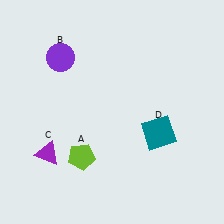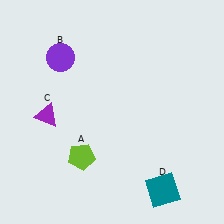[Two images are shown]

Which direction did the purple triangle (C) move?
The purple triangle (C) moved up.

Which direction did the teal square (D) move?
The teal square (D) moved down.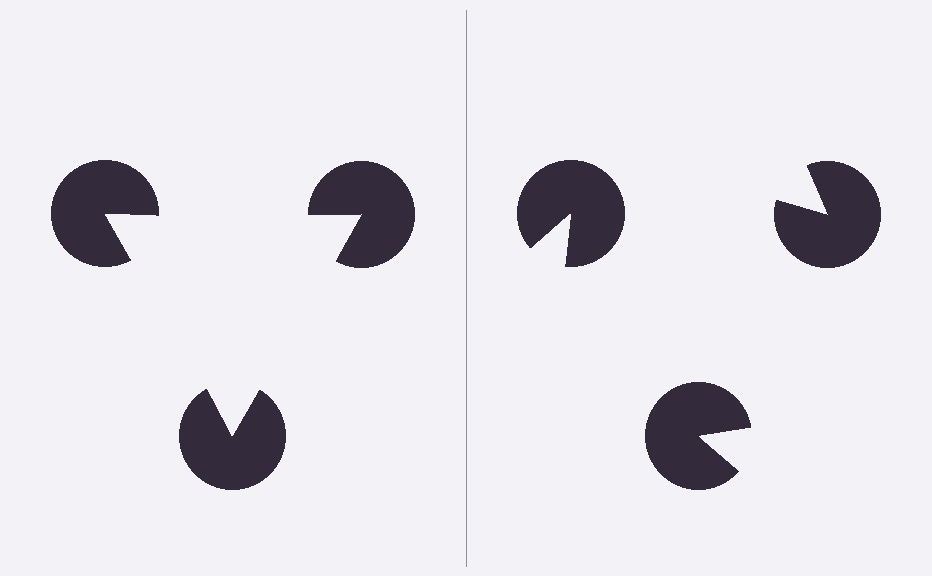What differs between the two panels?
The pac-man discs are positioned identically on both sides; only the wedge orientations differ. On the left they align to a triangle; on the right they are misaligned.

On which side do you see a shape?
An illusory triangle appears on the left side. On the right side the wedge cuts are rotated, so no coherent shape forms.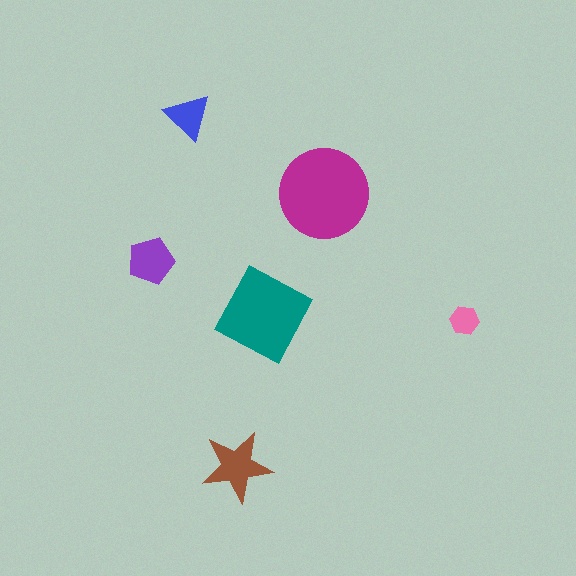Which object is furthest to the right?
The pink hexagon is rightmost.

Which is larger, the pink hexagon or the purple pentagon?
The purple pentagon.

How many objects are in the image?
There are 6 objects in the image.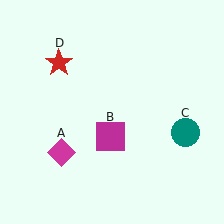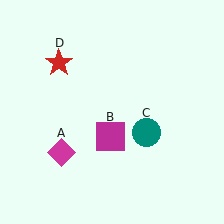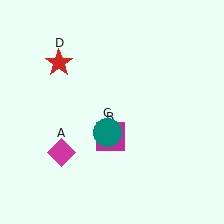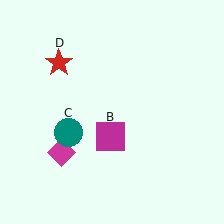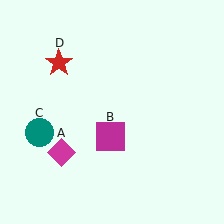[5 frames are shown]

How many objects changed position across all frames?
1 object changed position: teal circle (object C).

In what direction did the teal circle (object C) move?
The teal circle (object C) moved left.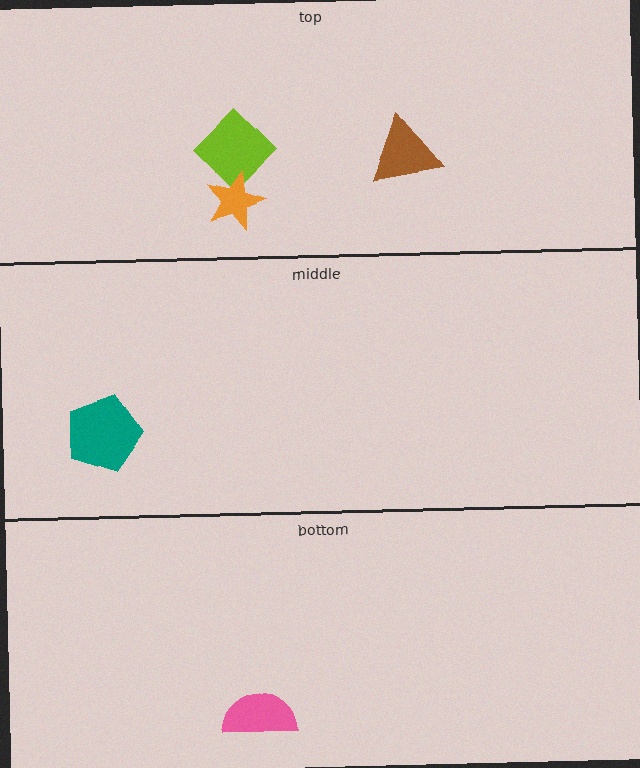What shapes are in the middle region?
The teal pentagon.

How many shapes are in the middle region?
1.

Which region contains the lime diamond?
The top region.